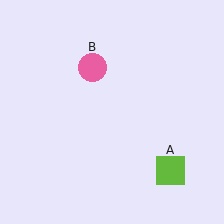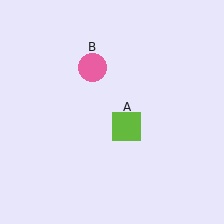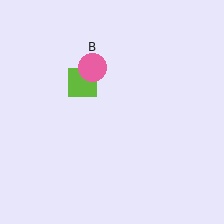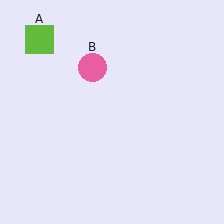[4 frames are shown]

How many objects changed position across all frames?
1 object changed position: lime square (object A).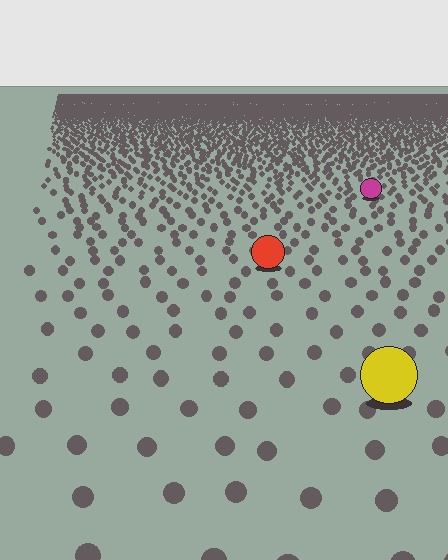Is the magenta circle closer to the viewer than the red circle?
No. The red circle is closer — you can tell from the texture gradient: the ground texture is coarser near it.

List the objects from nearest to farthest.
From nearest to farthest: the yellow circle, the red circle, the magenta circle.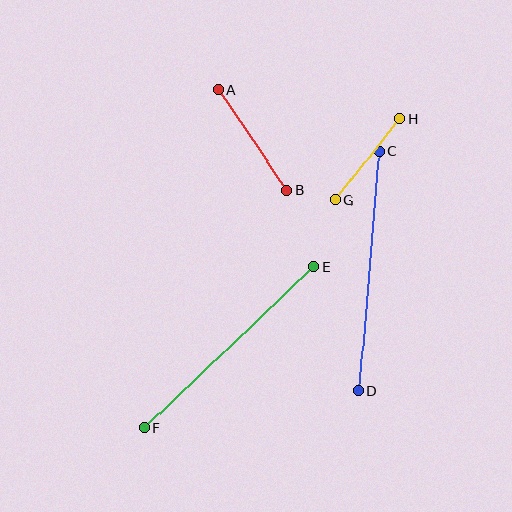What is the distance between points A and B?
The distance is approximately 122 pixels.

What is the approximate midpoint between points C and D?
The midpoint is at approximately (369, 271) pixels.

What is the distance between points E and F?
The distance is approximately 234 pixels.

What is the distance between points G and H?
The distance is approximately 104 pixels.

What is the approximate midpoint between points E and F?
The midpoint is at approximately (229, 348) pixels.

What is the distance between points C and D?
The distance is approximately 240 pixels.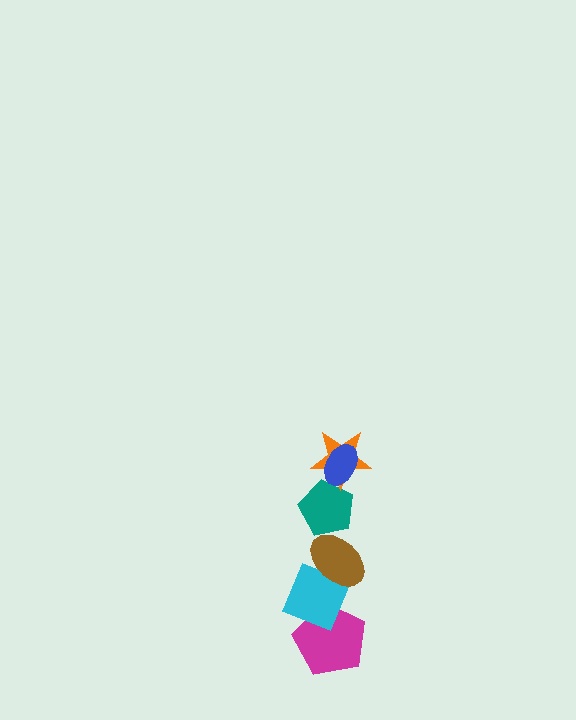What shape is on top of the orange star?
The blue ellipse is on top of the orange star.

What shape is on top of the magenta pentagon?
The cyan diamond is on top of the magenta pentagon.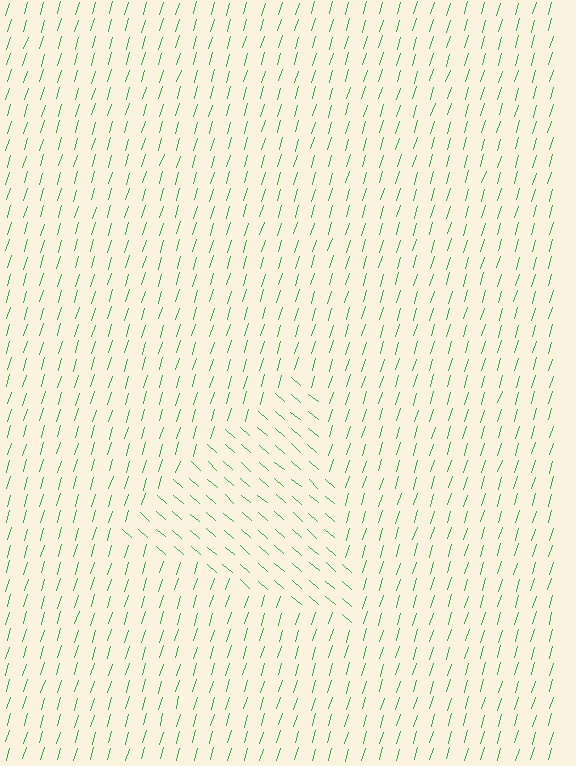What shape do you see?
I see a triangle.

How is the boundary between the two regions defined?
The boundary is defined purely by a change in line orientation (approximately 66 degrees difference). All lines are the same color and thickness.